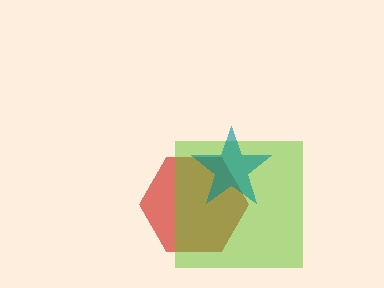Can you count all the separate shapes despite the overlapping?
Yes, there are 3 separate shapes.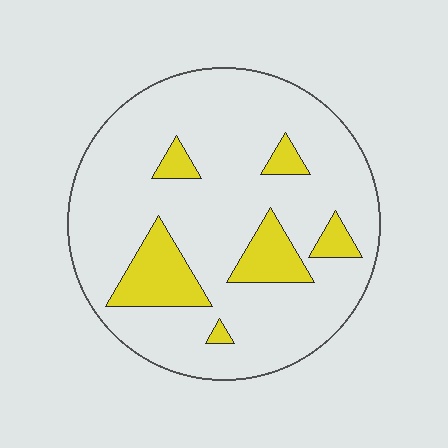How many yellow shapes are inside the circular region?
6.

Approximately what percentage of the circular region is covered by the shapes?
Approximately 15%.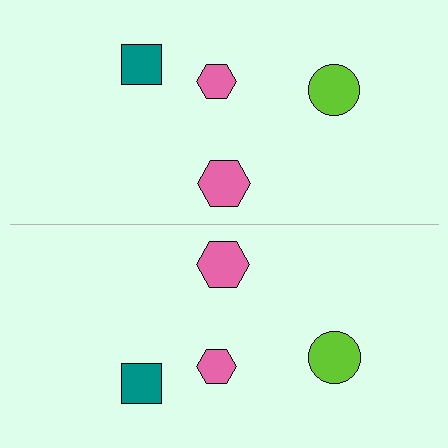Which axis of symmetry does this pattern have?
The pattern has a horizontal axis of symmetry running through the center of the image.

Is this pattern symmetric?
Yes, this pattern has bilateral (reflection) symmetry.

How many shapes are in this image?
There are 8 shapes in this image.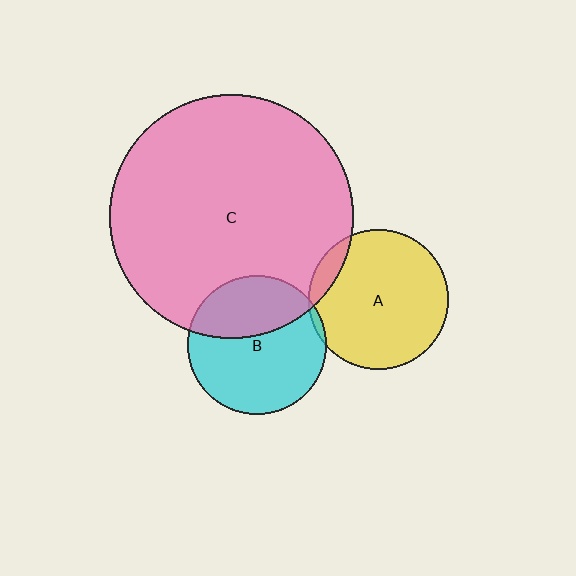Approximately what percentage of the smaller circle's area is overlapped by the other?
Approximately 35%.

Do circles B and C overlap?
Yes.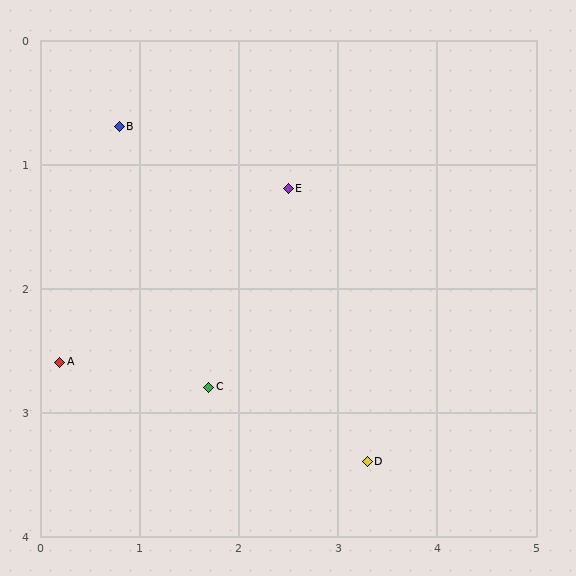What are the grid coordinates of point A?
Point A is at approximately (0.2, 2.6).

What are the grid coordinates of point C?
Point C is at approximately (1.7, 2.8).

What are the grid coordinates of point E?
Point E is at approximately (2.5, 1.2).